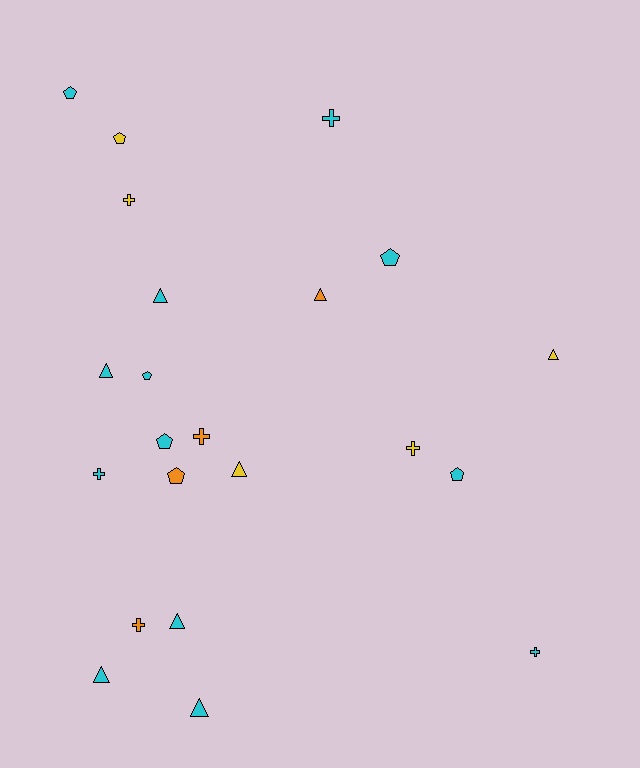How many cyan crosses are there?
There are 3 cyan crosses.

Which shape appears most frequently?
Triangle, with 8 objects.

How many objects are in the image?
There are 22 objects.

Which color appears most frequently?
Cyan, with 13 objects.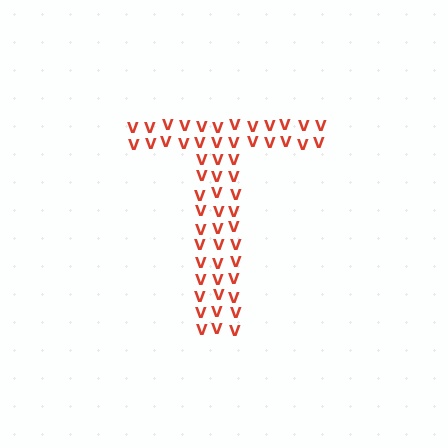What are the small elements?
The small elements are letter V's.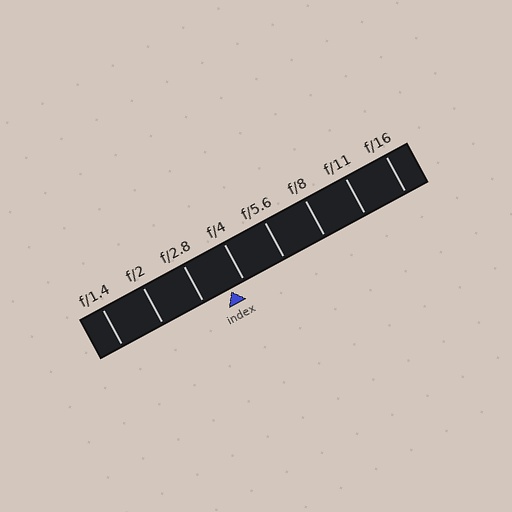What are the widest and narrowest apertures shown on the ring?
The widest aperture shown is f/1.4 and the narrowest is f/16.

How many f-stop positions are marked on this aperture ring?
There are 8 f-stop positions marked.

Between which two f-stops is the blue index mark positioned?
The index mark is between f/2.8 and f/4.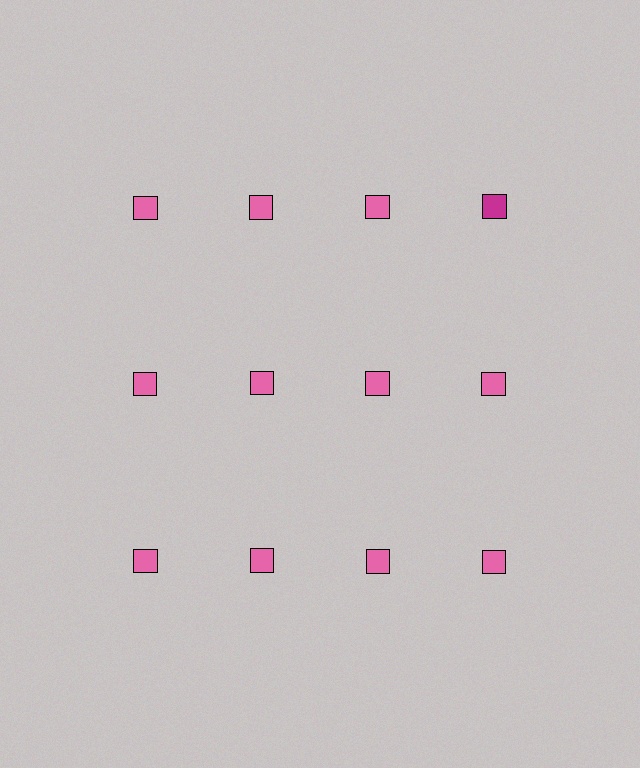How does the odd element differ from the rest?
It has a different color: magenta instead of pink.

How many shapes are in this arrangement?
There are 12 shapes arranged in a grid pattern.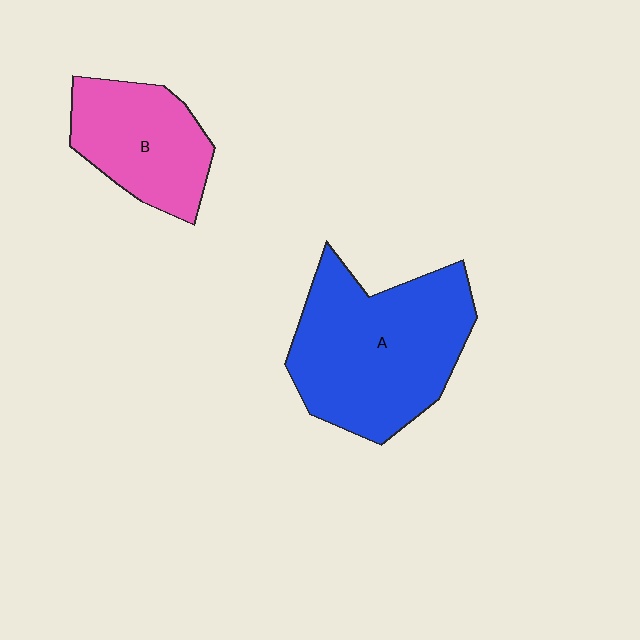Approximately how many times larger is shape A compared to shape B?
Approximately 1.7 times.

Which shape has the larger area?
Shape A (blue).